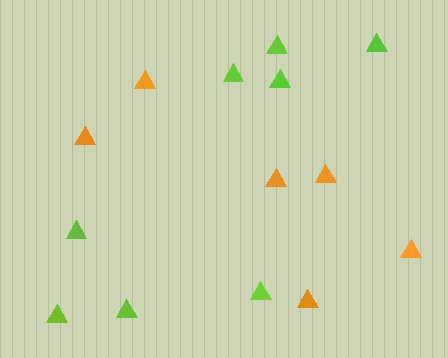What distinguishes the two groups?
There are 2 groups: one group of lime triangles (8) and one group of orange triangles (6).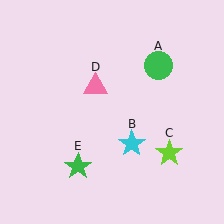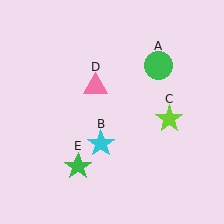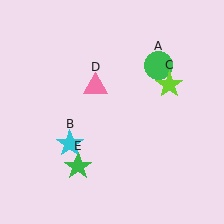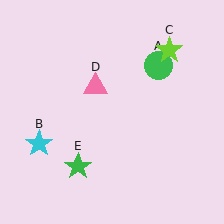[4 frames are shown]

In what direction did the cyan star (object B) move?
The cyan star (object B) moved left.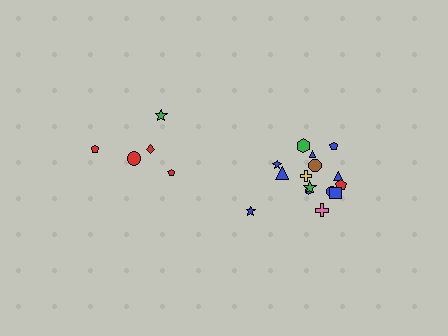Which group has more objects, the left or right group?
The right group.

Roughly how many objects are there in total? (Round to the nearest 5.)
Roughly 20 objects in total.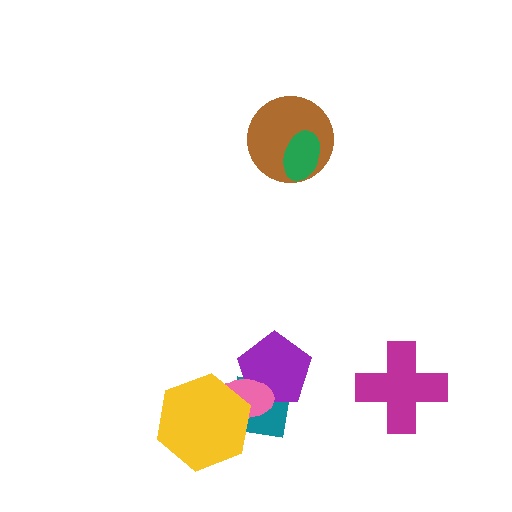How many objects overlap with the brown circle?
1 object overlaps with the brown circle.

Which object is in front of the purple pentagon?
The pink ellipse is in front of the purple pentagon.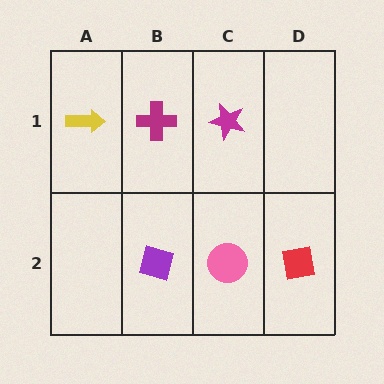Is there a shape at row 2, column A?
No, that cell is empty.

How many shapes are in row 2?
3 shapes.